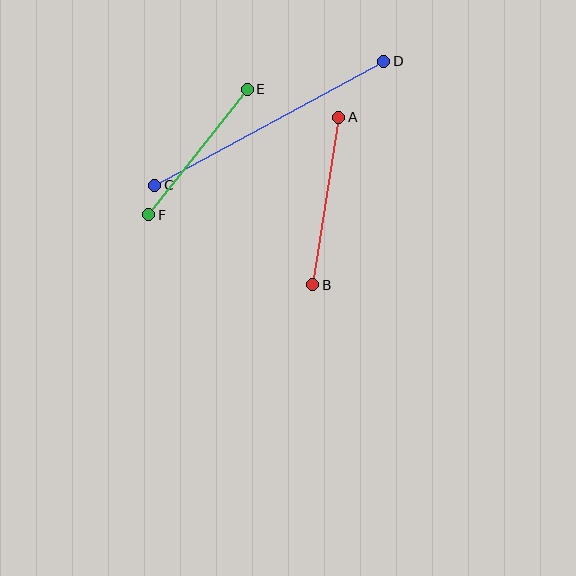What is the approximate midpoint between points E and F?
The midpoint is at approximately (198, 152) pixels.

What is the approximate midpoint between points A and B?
The midpoint is at approximately (326, 201) pixels.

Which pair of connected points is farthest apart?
Points C and D are farthest apart.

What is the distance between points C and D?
The distance is approximately 260 pixels.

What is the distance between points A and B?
The distance is approximately 169 pixels.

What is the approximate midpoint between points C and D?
The midpoint is at approximately (269, 123) pixels.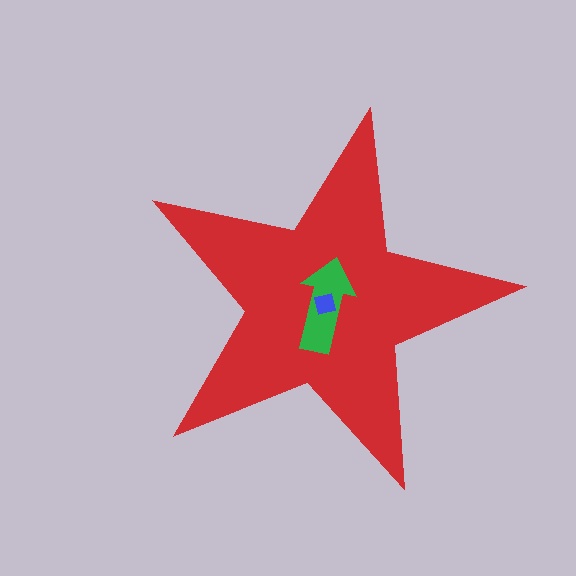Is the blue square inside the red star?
Yes.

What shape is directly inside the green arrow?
The blue square.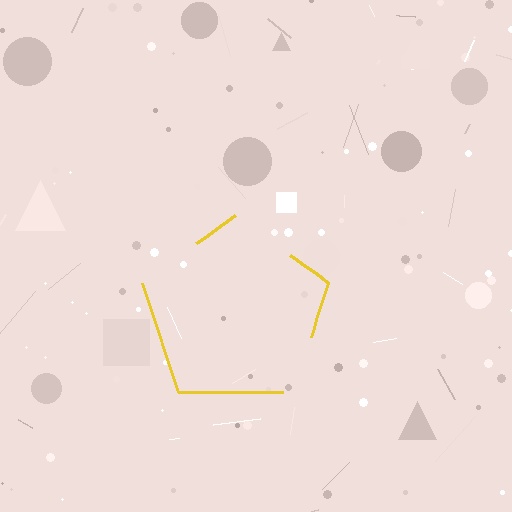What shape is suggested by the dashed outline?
The dashed outline suggests a pentagon.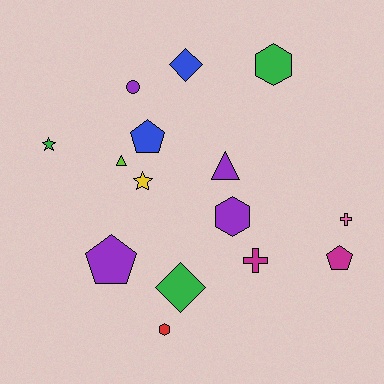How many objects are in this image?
There are 15 objects.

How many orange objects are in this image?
There are no orange objects.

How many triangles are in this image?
There are 2 triangles.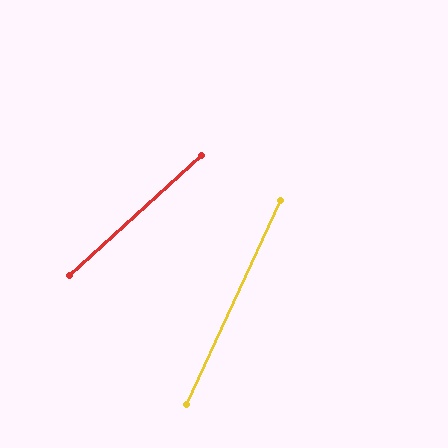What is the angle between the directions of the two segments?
Approximately 23 degrees.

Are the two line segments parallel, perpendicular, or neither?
Neither parallel nor perpendicular — they differ by about 23°.